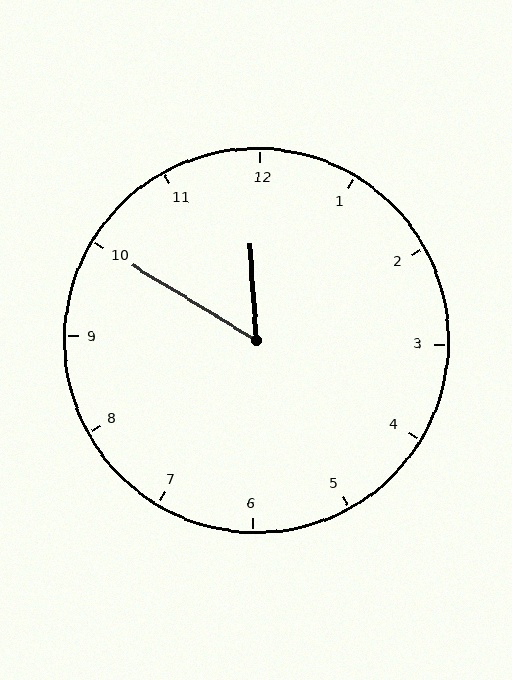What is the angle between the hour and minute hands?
Approximately 55 degrees.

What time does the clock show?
11:50.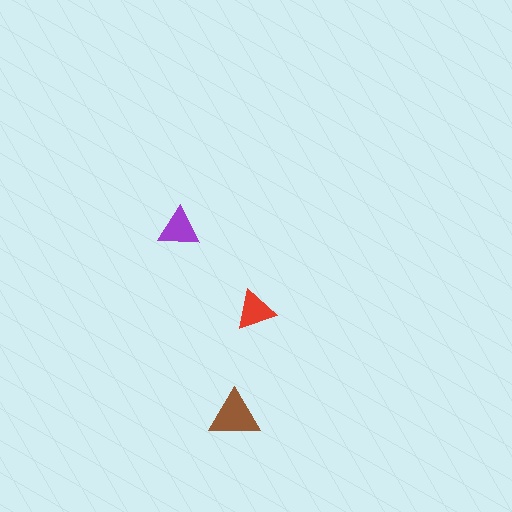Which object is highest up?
The purple triangle is topmost.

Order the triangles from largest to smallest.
the brown one, the purple one, the red one.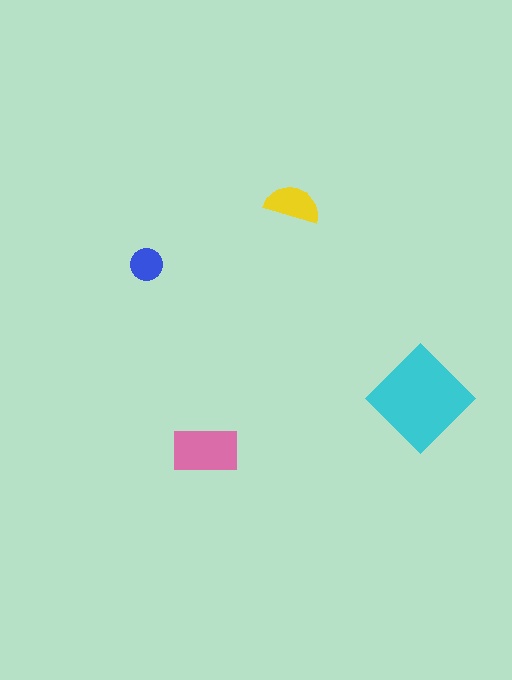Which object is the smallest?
The blue circle.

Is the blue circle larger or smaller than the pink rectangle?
Smaller.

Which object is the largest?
The cyan diamond.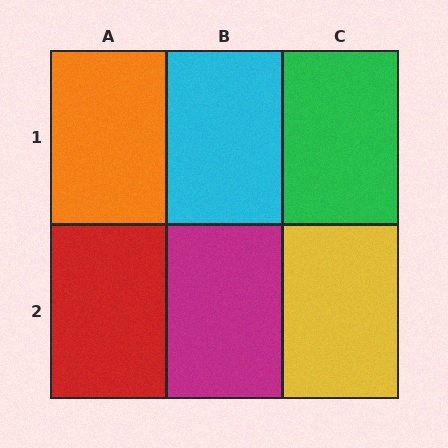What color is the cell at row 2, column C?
Yellow.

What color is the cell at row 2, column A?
Red.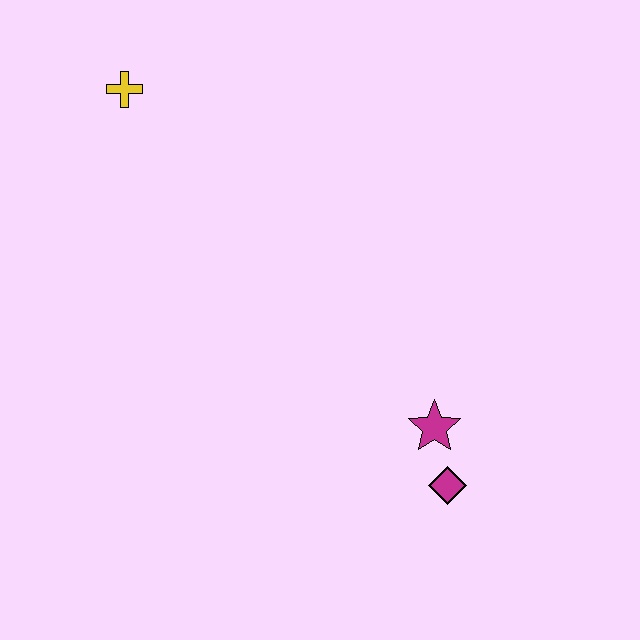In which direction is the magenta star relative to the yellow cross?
The magenta star is below the yellow cross.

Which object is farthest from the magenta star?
The yellow cross is farthest from the magenta star.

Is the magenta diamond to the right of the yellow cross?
Yes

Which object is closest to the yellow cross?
The magenta star is closest to the yellow cross.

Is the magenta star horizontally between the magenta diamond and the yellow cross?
Yes